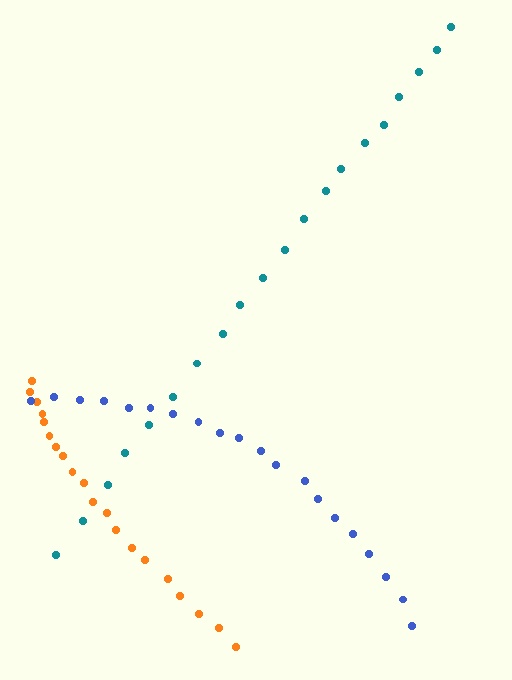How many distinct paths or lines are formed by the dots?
There are 3 distinct paths.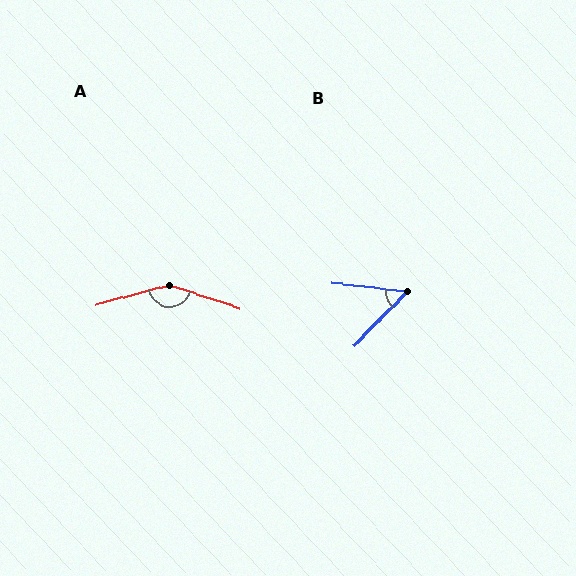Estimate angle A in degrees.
Approximately 147 degrees.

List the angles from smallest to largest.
B (52°), A (147°).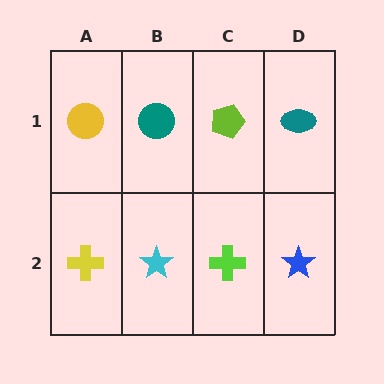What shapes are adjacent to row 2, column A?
A yellow circle (row 1, column A), a cyan star (row 2, column B).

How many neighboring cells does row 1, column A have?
2.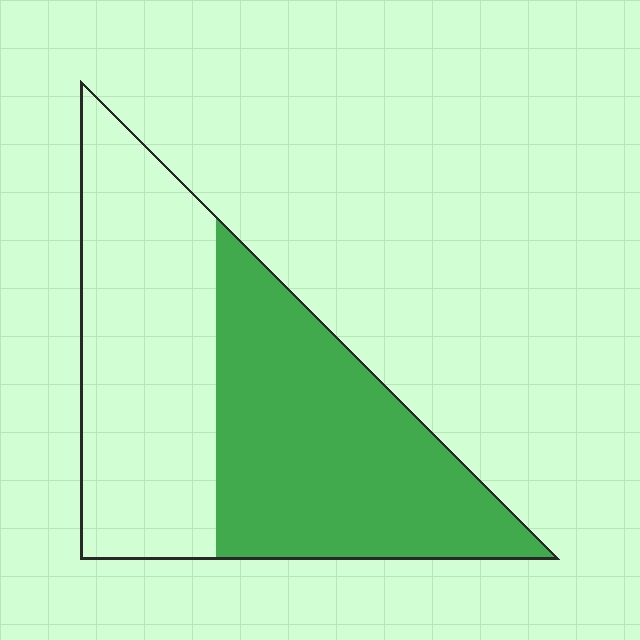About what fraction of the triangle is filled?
About one half (1/2).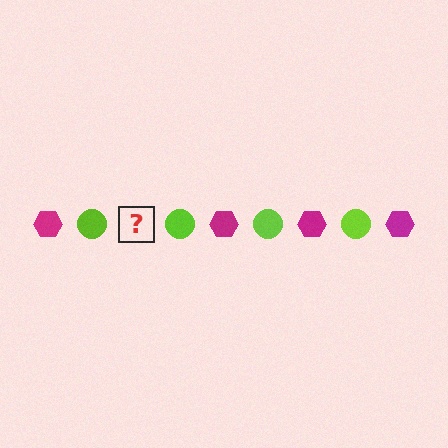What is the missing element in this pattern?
The missing element is a magenta hexagon.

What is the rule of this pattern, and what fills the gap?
The rule is that the pattern alternates between magenta hexagon and lime circle. The gap should be filled with a magenta hexagon.